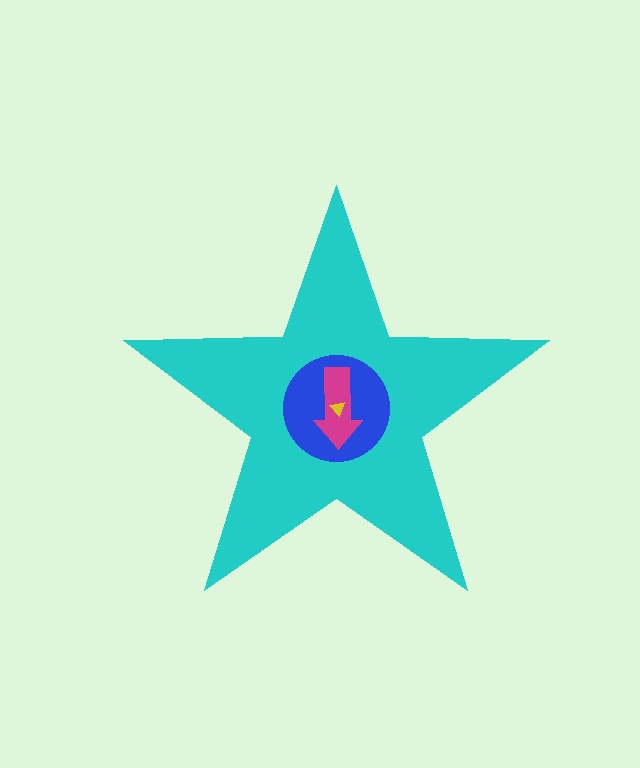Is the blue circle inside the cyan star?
Yes.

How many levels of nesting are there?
4.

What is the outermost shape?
The cyan star.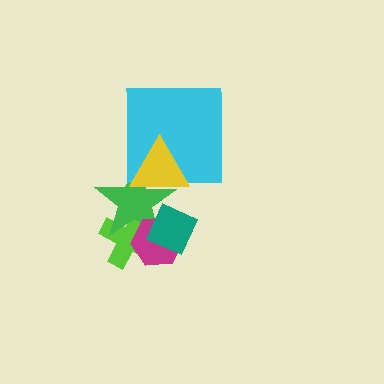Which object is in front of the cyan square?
The yellow triangle is in front of the cyan square.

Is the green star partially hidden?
Yes, it is partially covered by another shape.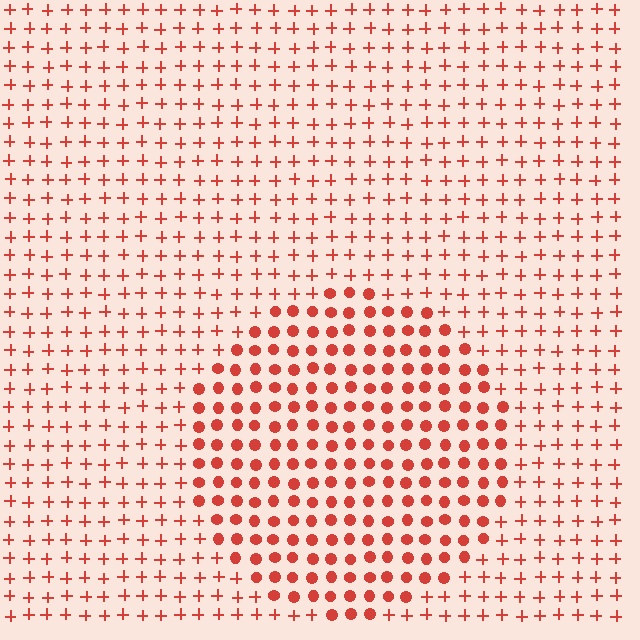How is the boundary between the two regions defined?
The boundary is defined by a change in element shape: circles inside vs. plus signs outside. All elements share the same color and spacing.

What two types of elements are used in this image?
The image uses circles inside the circle region and plus signs outside it.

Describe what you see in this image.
The image is filled with small red elements arranged in a uniform grid. A circle-shaped region contains circles, while the surrounding area contains plus signs. The boundary is defined purely by the change in element shape.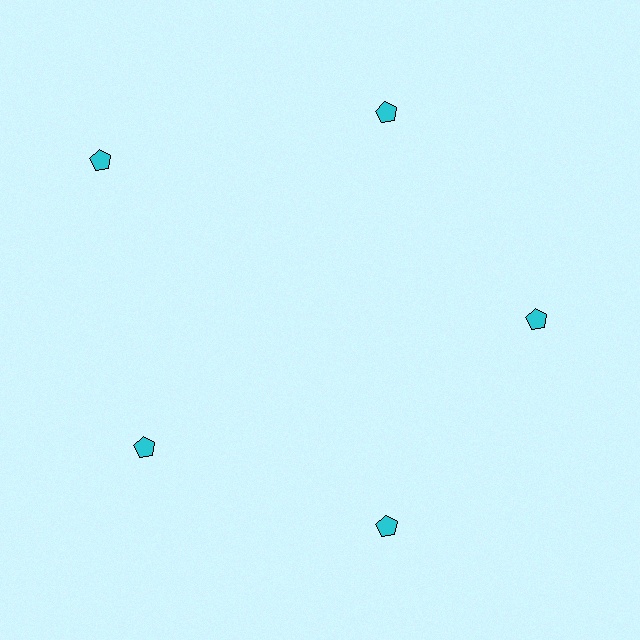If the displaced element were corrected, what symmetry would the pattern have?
It would have 5-fold rotational symmetry — the pattern would map onto itself every 72 degrees.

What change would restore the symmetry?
The symmetry would be restored by moving it inward, back onto the ring so that all 5 pentagons sit at equal angles and equal distance from the center.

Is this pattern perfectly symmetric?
No. The 5 cyan pentagons are arranged in a ring, but one element near the 10 o'clock position is pushed outward from the center, breaking the 5-fold rotational symmetry.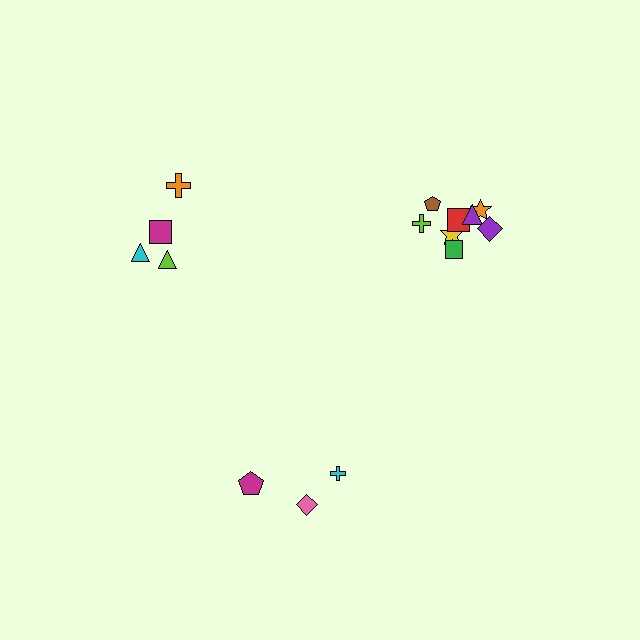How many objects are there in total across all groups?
There are 15 objects.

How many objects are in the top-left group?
There are 4 objects.